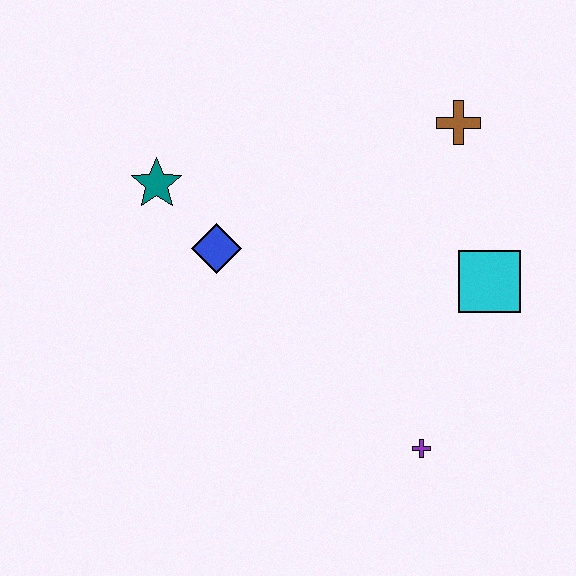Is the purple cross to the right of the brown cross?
No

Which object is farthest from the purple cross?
The teal star is farthest from the purple cross.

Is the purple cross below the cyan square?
Yes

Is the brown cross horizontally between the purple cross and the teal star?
No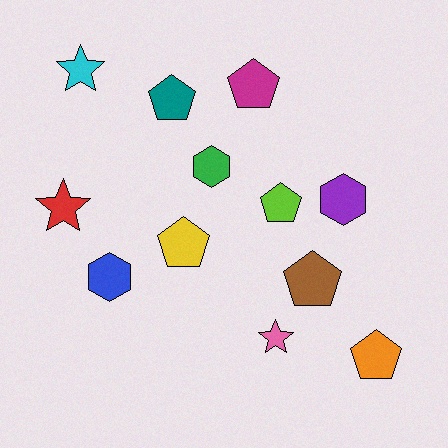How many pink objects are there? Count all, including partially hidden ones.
There is 1 pink object.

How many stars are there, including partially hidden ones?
There are 3 stars.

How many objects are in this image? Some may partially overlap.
There are 12 objects.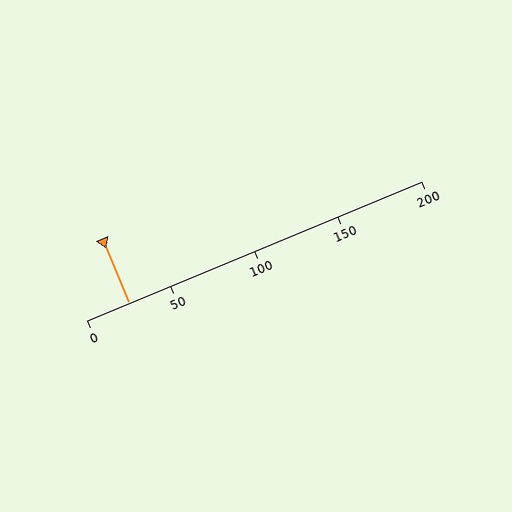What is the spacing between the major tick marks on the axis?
The major ticks are spaced 50 apart.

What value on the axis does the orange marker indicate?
The marker indicates approximately 25.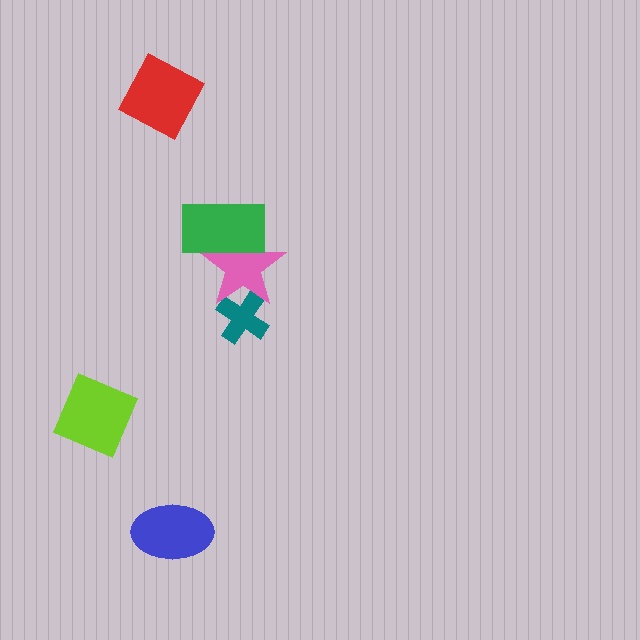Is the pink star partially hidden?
Yes, it is partially covered by another shape.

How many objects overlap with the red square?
0 objects overlap with the red square.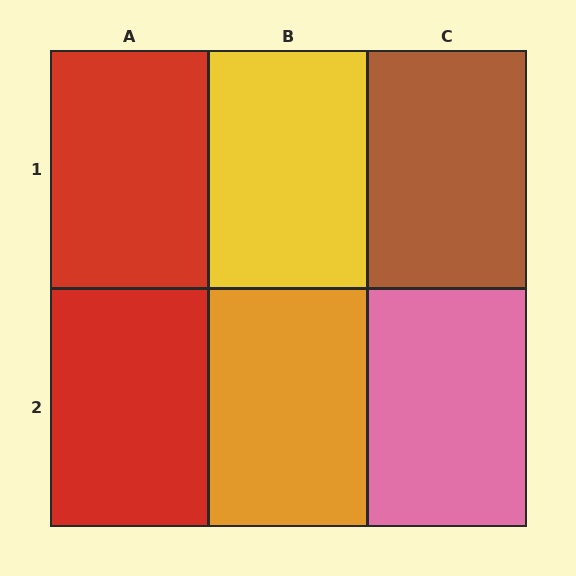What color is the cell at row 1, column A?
Red.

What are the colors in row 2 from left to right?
Red, orange, pink.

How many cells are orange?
1 cell is orange.